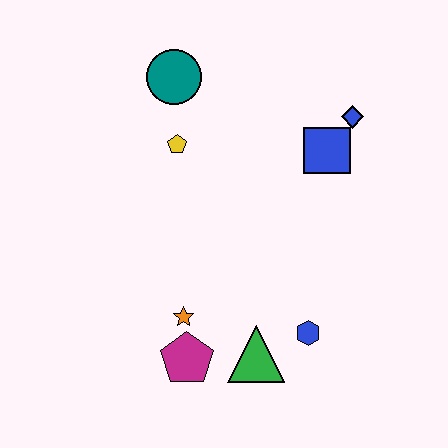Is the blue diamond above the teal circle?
No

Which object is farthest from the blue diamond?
The magenta pentagon is farthest from the blue diamond.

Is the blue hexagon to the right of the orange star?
Yes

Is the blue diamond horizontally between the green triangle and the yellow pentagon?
No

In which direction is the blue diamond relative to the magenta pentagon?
The blue diamond is above the magenta pentagon.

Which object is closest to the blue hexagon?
The green triangle is closest to the blue hexagon.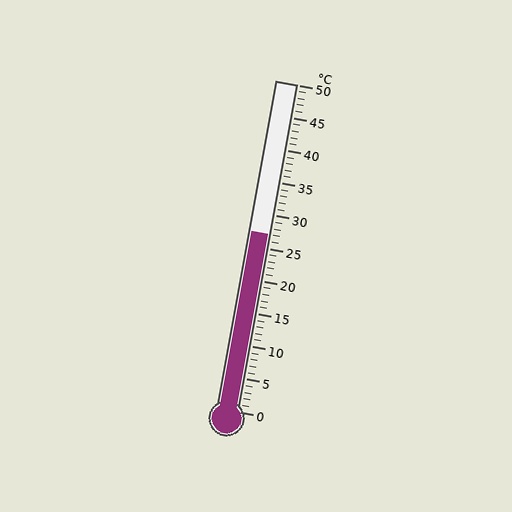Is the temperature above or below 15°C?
The temperature is above 15°C.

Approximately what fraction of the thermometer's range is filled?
The thermometer is filled to approximately 55% of its range.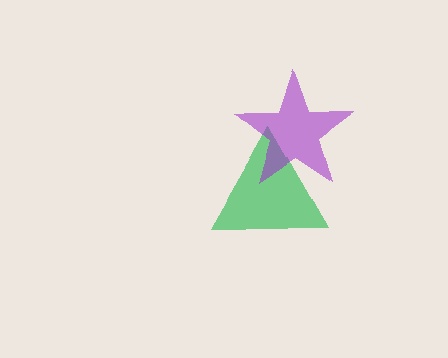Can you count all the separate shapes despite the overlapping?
Yes, there are 2 separate shapes.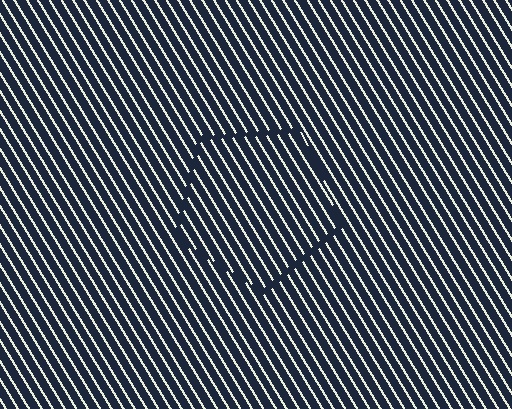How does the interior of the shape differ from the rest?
The interior of the shape contains the same grating, shifted by half a period — the contour is defined by the phase discontinuity where line-ends from the inner and outer gratings abut.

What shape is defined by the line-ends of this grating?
An illusory pentagon. The interior of the shape contains the same grating, shifted by half a period — the contour is defined by the phase discontinuity where line-ends from the inner and outer gratings abut.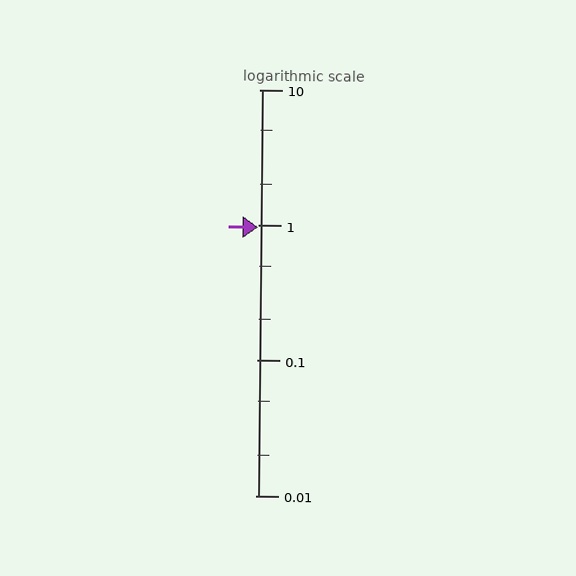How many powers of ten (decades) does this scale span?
The scale spans 3 decades, from 0.01 to 10.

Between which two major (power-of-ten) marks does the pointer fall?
The pointer is between 0.1 and 1.